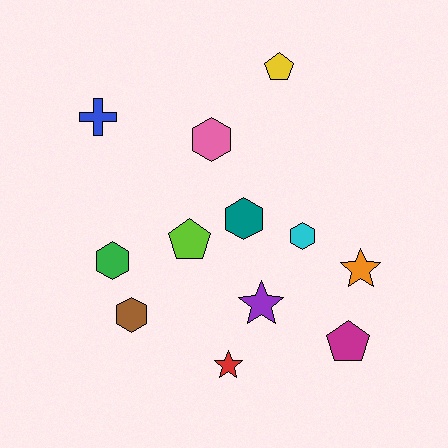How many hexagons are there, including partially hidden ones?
There are 5 hexagons.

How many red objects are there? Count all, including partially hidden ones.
There is 1 red object.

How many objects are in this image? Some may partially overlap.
There are 12 objects.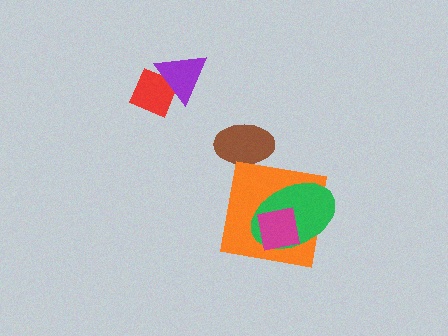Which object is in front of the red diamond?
The purple triangle is in front of the red diamond.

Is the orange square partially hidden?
Yes, it is partially covered by another shape.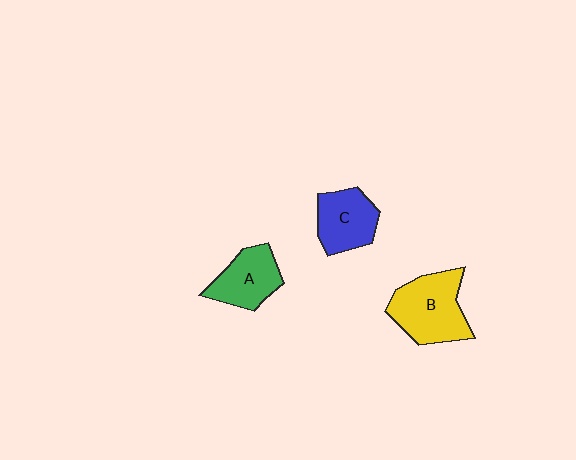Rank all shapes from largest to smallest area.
From largest to smallest: B (yellow), C (blue), A (green).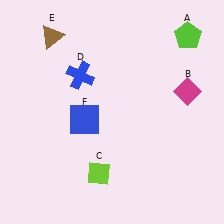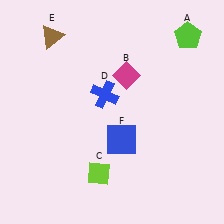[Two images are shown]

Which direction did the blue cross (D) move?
The blue cross (D) moved right.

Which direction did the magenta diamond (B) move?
The magenta diamond (B) moved left.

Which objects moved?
The objects that moved are: the magenta diamond (B), the blue cross (D), the blue square (F).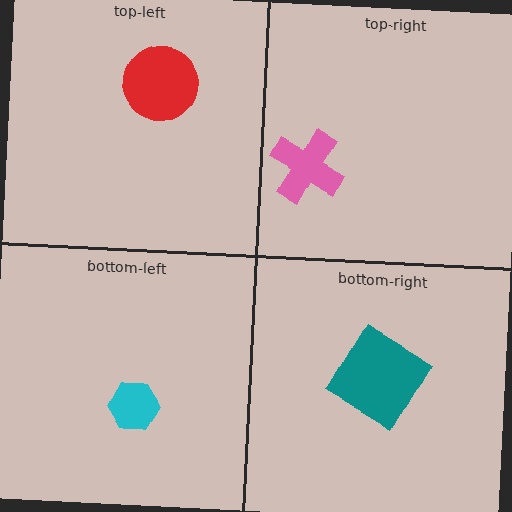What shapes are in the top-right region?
The pink cross.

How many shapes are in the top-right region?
1.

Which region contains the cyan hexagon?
The bottom-left region.